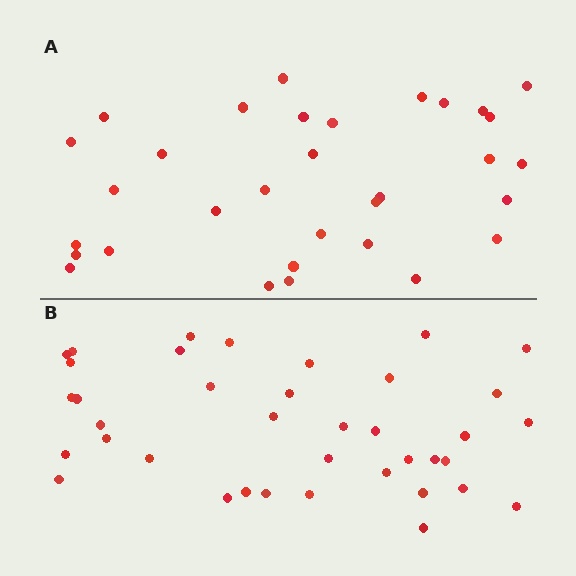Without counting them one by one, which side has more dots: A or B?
Region B (the bottom region) has more dots.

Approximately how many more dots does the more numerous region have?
Region B has about 6 more dots than region A.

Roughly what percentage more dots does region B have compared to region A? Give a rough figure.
About 20% more.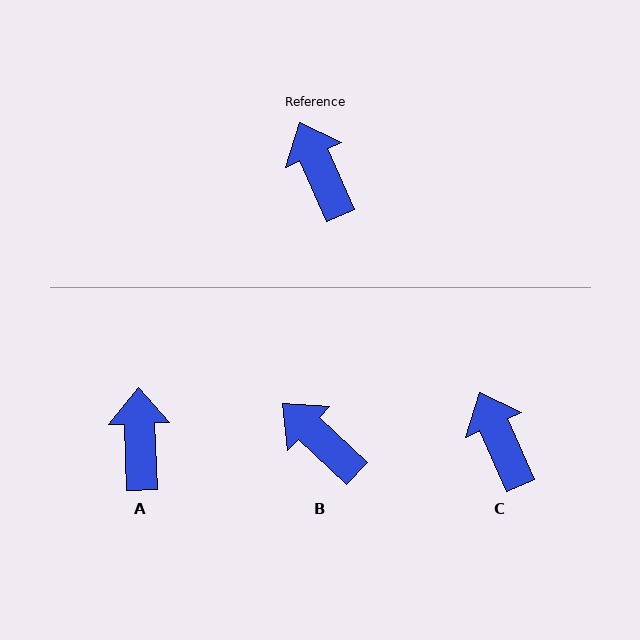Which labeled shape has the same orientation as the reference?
C.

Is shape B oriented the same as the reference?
No, it is off by about 23 degrees.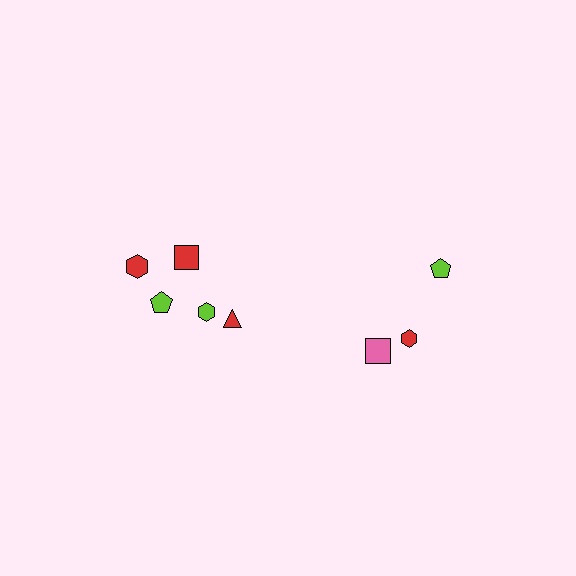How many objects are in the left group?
There are 5 objects.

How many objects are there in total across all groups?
There are 8 objects.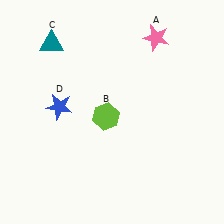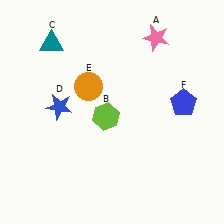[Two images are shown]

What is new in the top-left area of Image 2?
An orange circle (E) was added in the top-left area of Image 2.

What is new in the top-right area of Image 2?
A blue pentagon (F) was added in the top-right area of Image 2.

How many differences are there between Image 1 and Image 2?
There are 2 differences between the two images.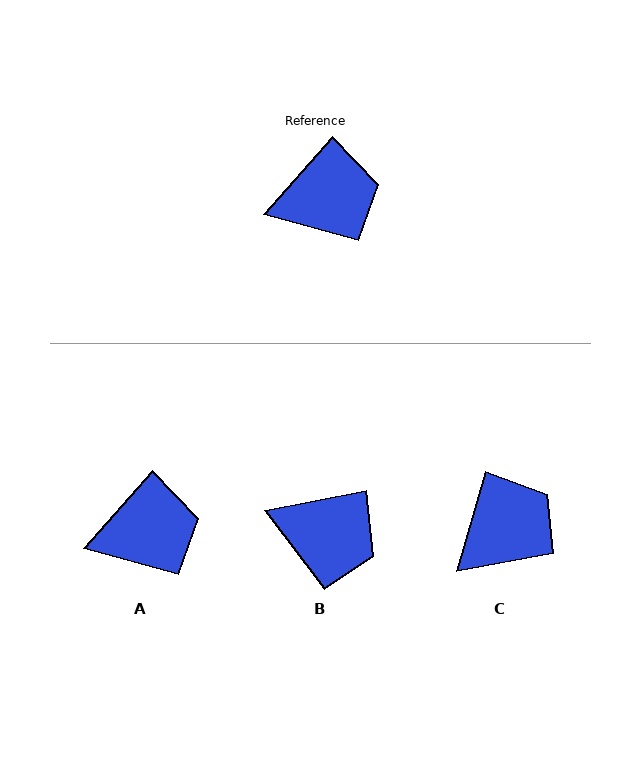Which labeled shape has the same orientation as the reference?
A.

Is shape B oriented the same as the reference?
No, it is off by about 37 degrees.